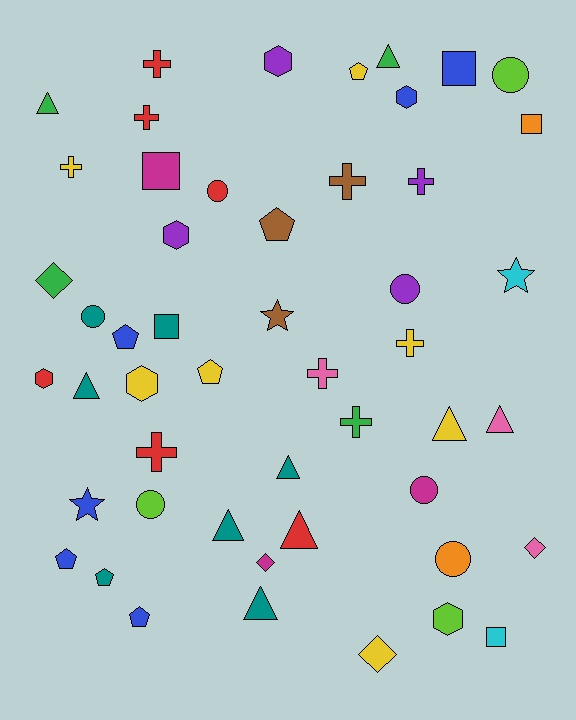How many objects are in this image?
There are 50 objects.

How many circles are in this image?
There are 7 circles.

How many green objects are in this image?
There are 4 green objects.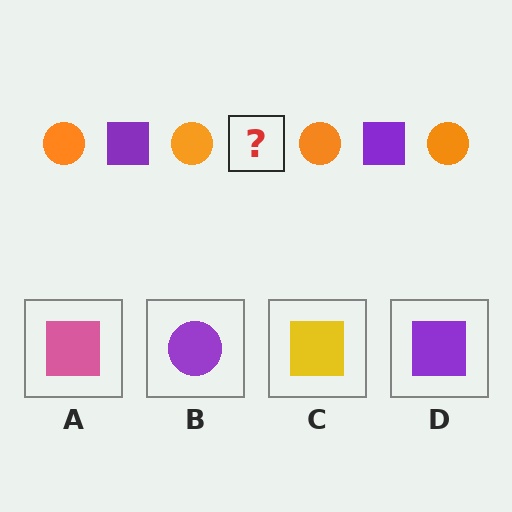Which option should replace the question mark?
Option D.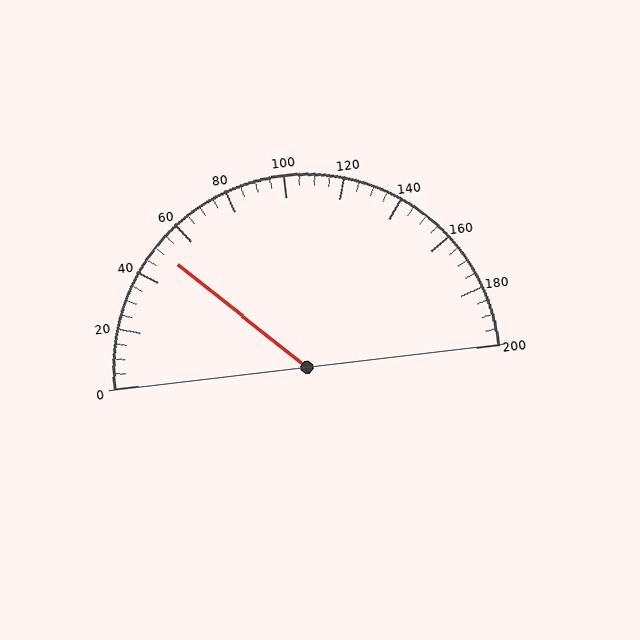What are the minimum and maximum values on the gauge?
The gauge ranges from 0 to 200.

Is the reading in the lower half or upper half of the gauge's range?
The reading is in the lower half of the range (0 to 200).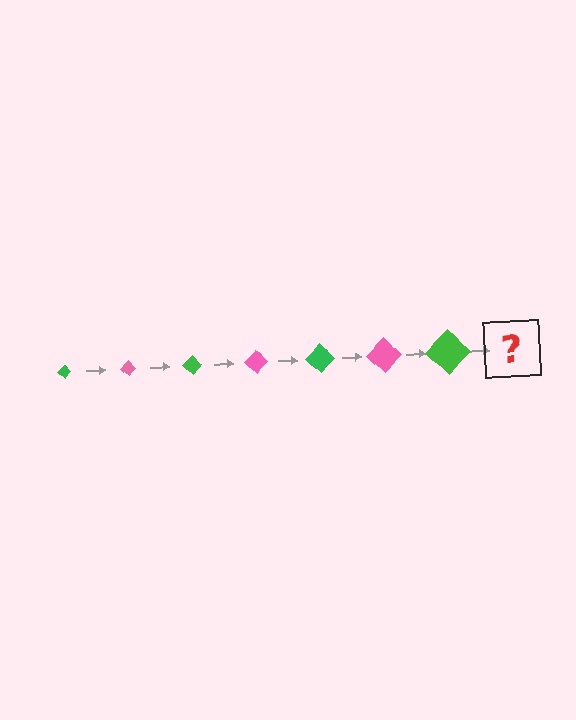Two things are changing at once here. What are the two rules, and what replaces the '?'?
The two rules are that the diamond grows larger each step and the color cycles through green and pink. The '?' should be a pink diamond, larger than the previous one.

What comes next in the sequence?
The next element should be a pink diamond, larger than the previous one.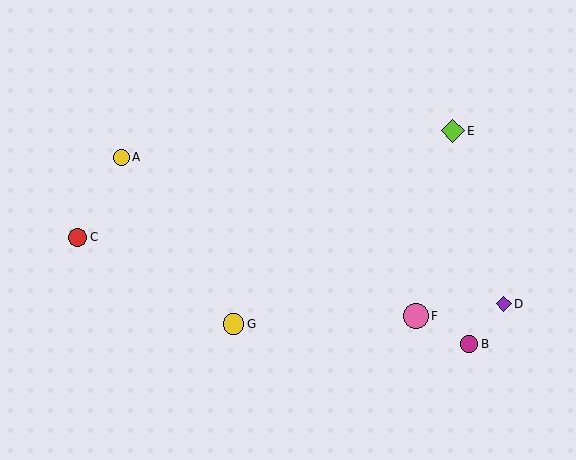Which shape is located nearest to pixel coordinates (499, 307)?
The purple diamond (labeled D) at (504, 304) is nearest to that location.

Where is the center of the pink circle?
The center of the pink circle is at (416, 316).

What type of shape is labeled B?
Shape B is a magenta circle.